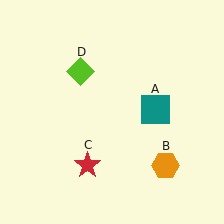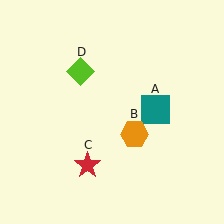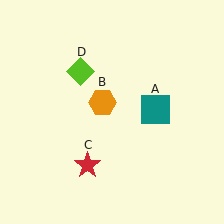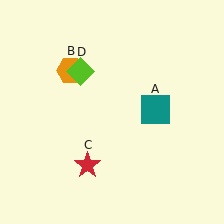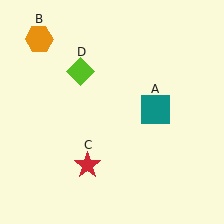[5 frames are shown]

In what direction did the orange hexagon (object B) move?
The orange hexagon (object B) moved up and to the left.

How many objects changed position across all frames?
1 object changed position: orange hexagon (object B).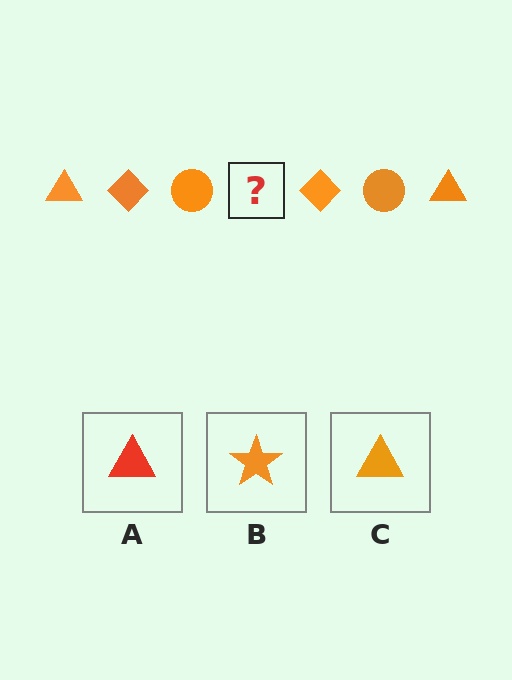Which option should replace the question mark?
Option C.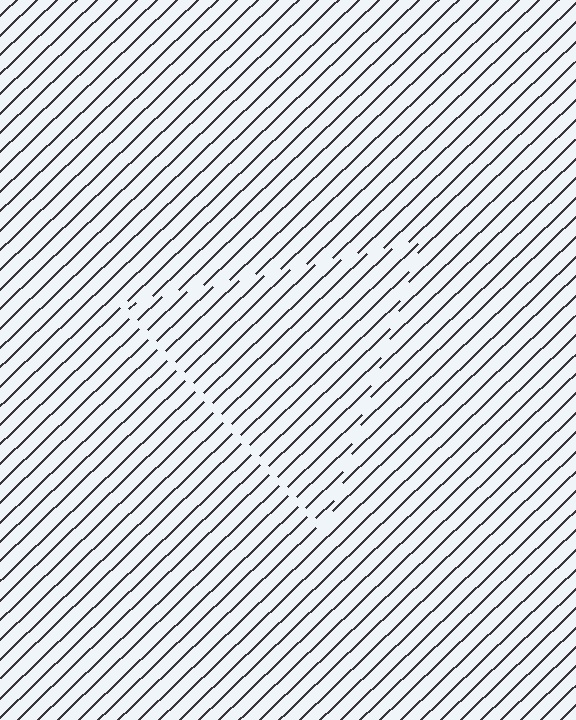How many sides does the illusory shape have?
3 sides — the line-ends trace a triangle.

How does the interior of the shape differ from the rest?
The interior of the shape contains the same grating, shifted by half a period — the contour is defined by the phase discontinuity where line-ends from the inner and outer gratings abut.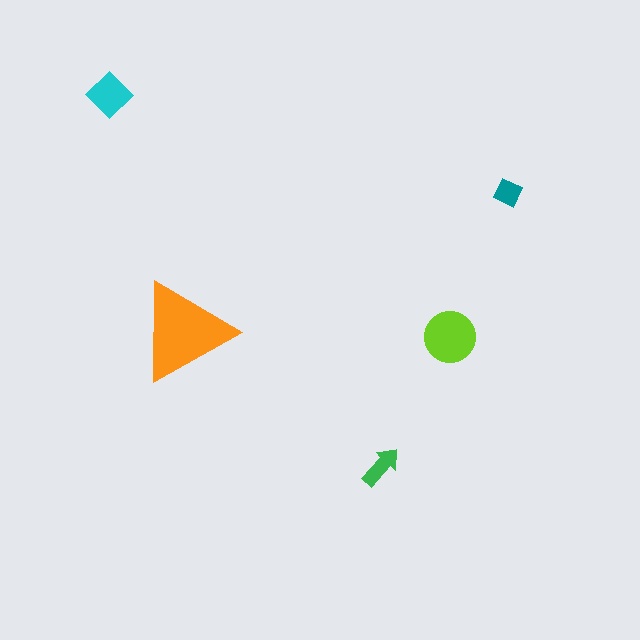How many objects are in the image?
There are 5 objects in the image.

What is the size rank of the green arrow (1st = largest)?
4th.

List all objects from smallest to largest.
The teal diamond, the green arrow, the cyan diamond, the lime circle, the orange triangle.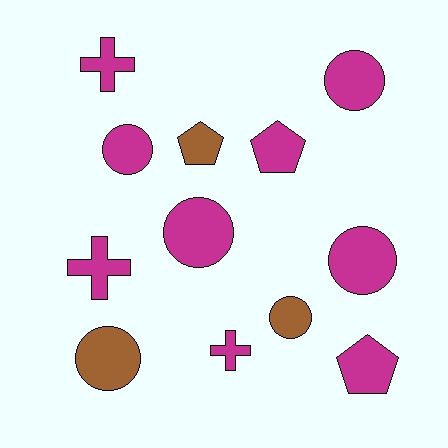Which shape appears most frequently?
Circle, with 6 objects.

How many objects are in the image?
There are 12 objects.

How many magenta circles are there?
There are 4 magenta circles.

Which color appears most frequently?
Magenta, with 9 objects.